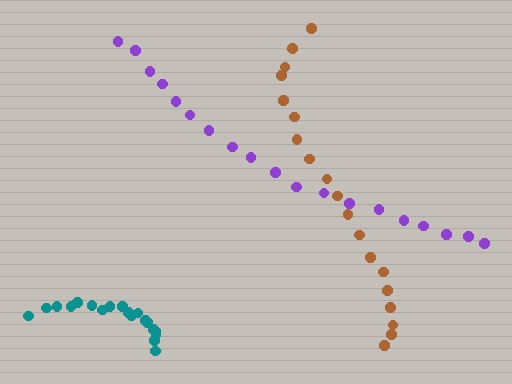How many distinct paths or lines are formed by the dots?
There are 3 distinct paths.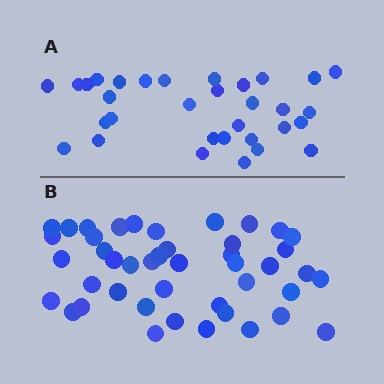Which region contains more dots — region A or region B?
Region B (the bottom region) has more dots.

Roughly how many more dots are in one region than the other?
Region B has roughly 12 or so more dots than region A.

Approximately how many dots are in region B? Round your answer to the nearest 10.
About 40 dots. (The exact count is 44, which rounds to 40.)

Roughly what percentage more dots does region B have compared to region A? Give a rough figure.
About 40% more.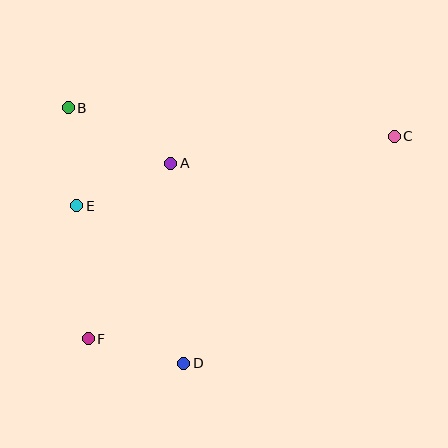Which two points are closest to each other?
Points B and E are closest to each other.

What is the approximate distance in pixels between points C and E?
The distance between C and E is approximately 325 pixels.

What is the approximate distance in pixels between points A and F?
The distance between A and F is approximately 194 pixels.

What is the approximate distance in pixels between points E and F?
The distance between E and F is approximately 133 pixels.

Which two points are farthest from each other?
Points C and F are farthest from each other.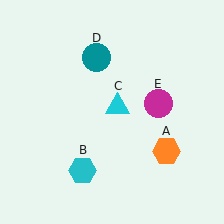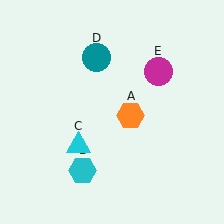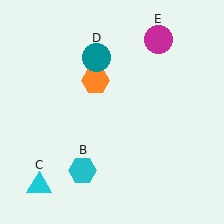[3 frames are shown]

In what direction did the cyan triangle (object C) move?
The cyan triangle (object C) moved down and to the left.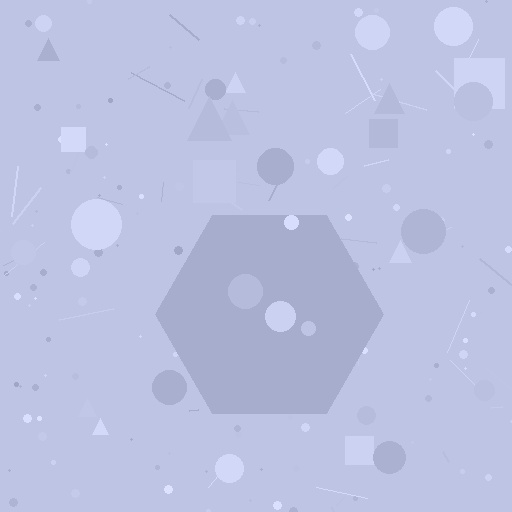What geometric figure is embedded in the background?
A hexagon is embedded in the background.